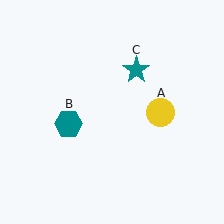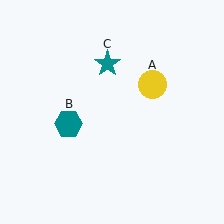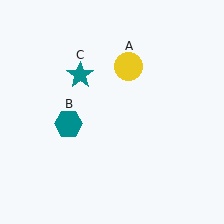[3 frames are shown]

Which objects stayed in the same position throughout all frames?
Teal hexagon (object B) remained stationary.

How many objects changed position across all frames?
2 objects changed position: yellow circle (object A), teal star (object C).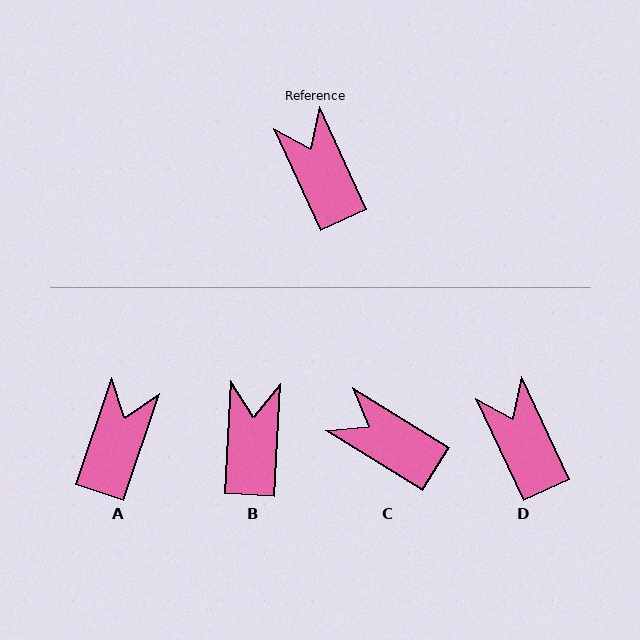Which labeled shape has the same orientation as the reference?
D.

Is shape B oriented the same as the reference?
No, it is off by about 28 degrees.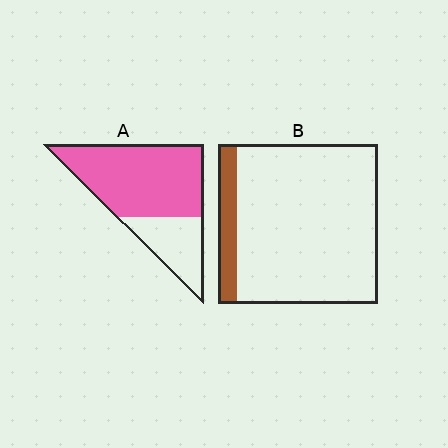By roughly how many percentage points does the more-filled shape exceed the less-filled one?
By roughly 60 percentage points (A over B).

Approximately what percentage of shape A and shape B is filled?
A is approximately 70% and B is approximately 10%.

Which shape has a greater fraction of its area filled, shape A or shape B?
Shape A.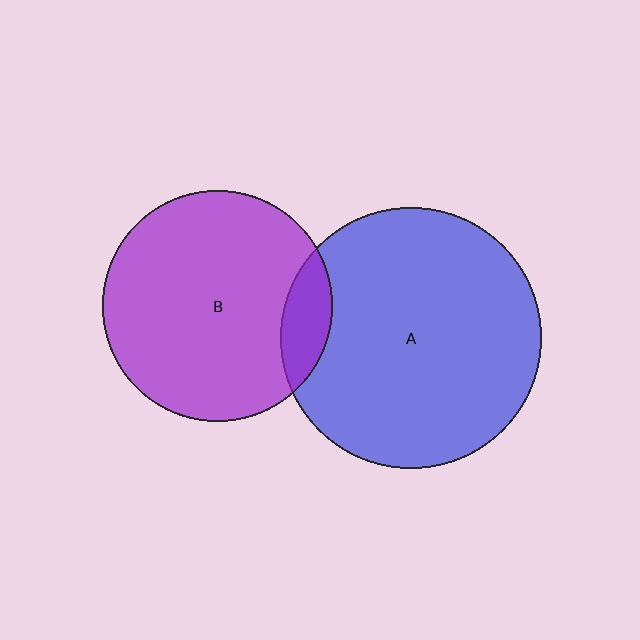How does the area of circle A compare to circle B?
Approximately 1.3 times.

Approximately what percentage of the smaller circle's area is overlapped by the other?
Approximately 10%.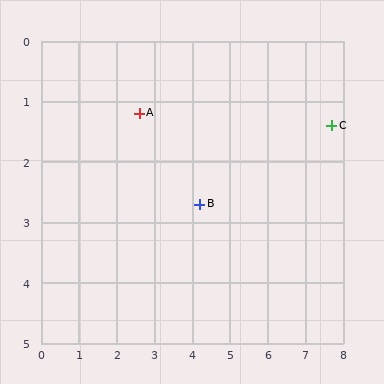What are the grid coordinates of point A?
Point A is at approximately (2.6, 1.2).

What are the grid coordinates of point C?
Point C is at approximately (7.7, 1.4).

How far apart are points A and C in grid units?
Points A and C are about 5.1 grid units apart.